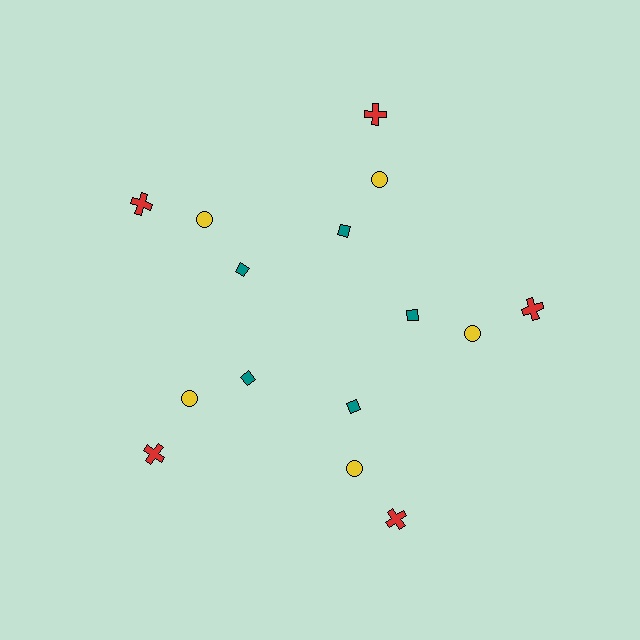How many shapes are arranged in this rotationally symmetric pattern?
There are 15 shapes, arranged in 5 groups of 3.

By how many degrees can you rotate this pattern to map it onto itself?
The pattern maps onto itself every 72 degrees of rotation.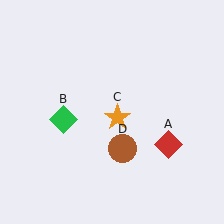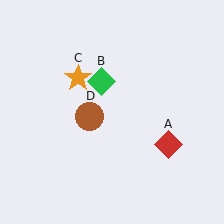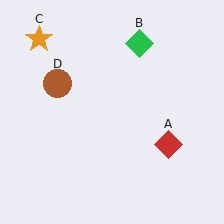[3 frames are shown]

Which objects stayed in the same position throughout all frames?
Red diamond (object A) remained stationary.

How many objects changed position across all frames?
3 objects changed position: green diamond (object B), orange star (object C), brown circle (object D).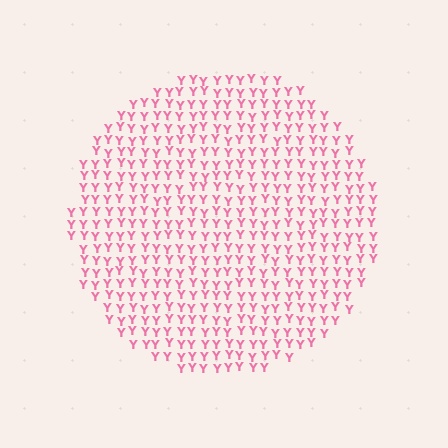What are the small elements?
The small elements are letter Y's.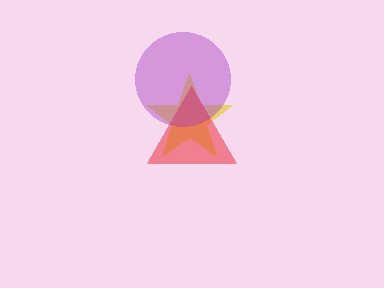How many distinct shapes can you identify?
There are 3 distinct shapes: a yellow star, a red triangle, a purple circle.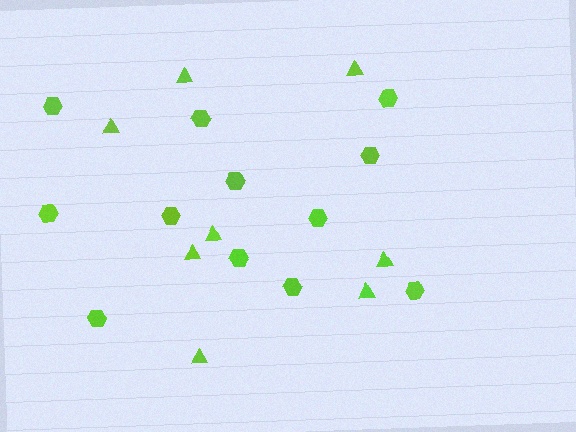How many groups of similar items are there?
There are 2 groups: one group of hexagons (12) and one group of triangles (8).